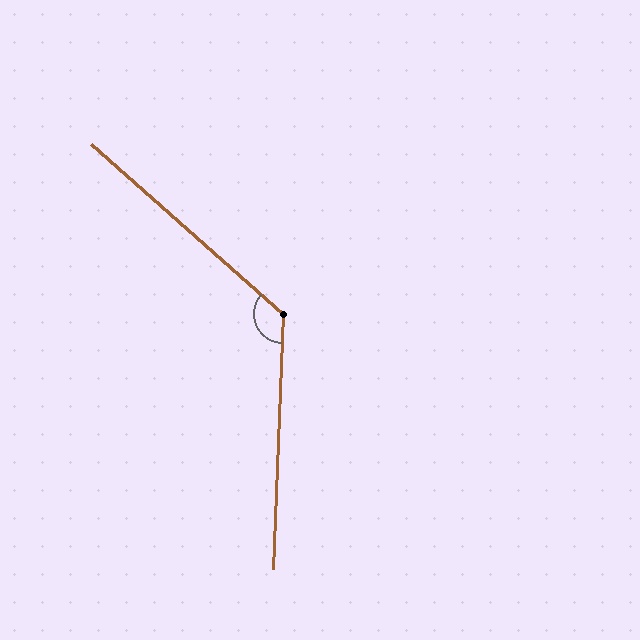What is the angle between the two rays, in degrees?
Approximately 129 degrees.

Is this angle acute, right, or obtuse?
It is obtuse.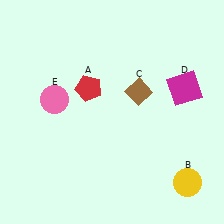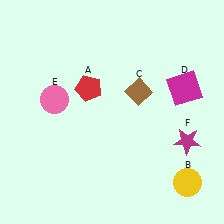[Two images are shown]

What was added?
A magenta star (F) was added in Image 2.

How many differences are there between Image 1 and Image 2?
There is 1 difference between the two images.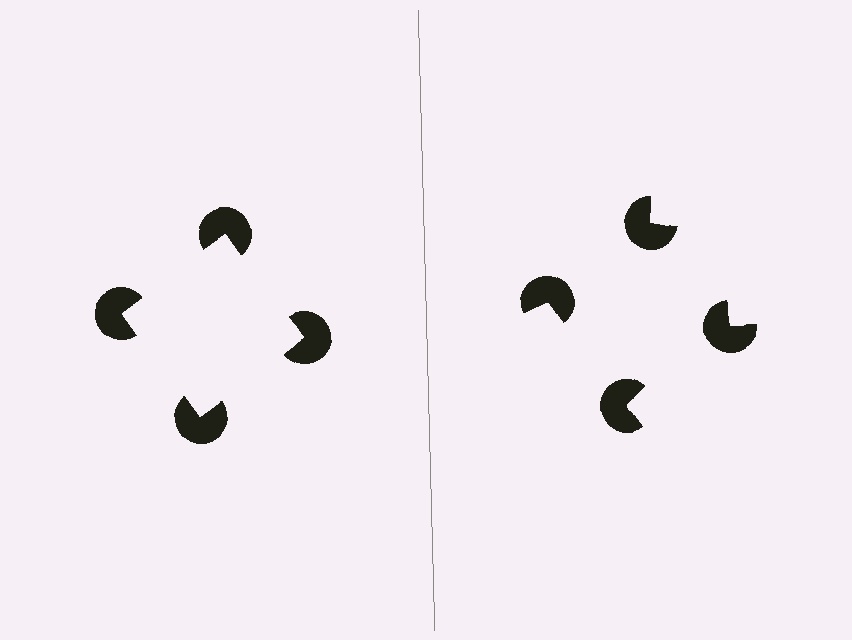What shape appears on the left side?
An illusory square.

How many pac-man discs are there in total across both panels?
8 — 4 on each side.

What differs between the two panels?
The pac-man discs are positioned identically on both sides; only the wedge orientations differ. On the left they align to a square; on the right they are misaligned.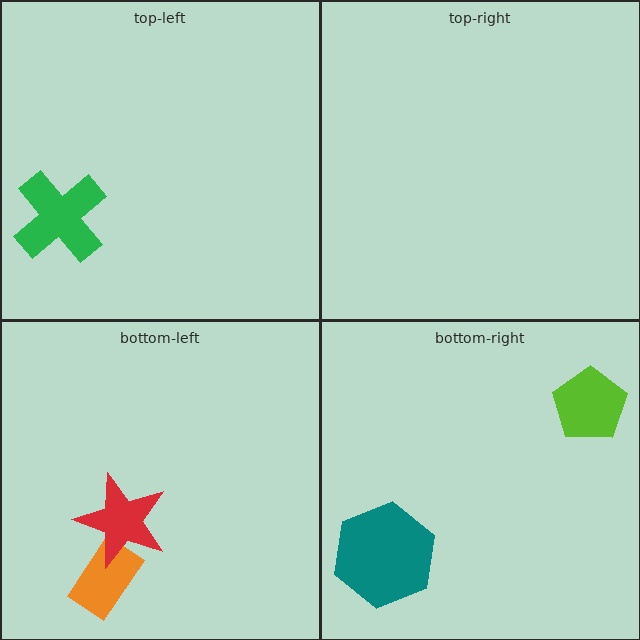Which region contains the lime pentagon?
The bottom-right region.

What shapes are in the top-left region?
The green cross.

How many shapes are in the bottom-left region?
2.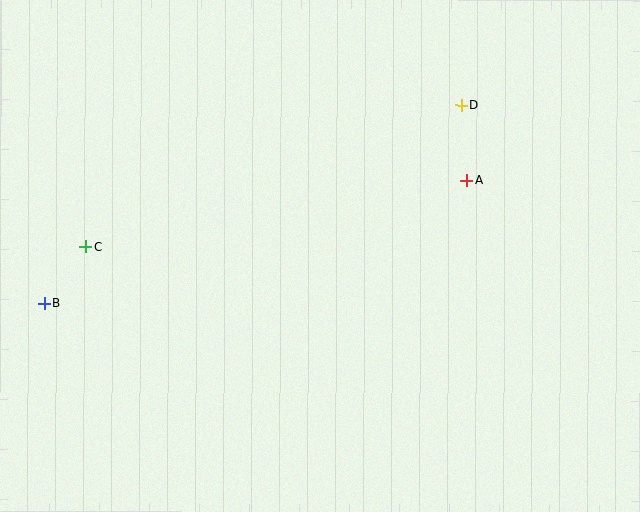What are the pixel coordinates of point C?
Point C is at (86, 247).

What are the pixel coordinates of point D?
Point D is at (461, 105).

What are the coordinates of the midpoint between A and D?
The midpoint between A and D is at (464, 142).